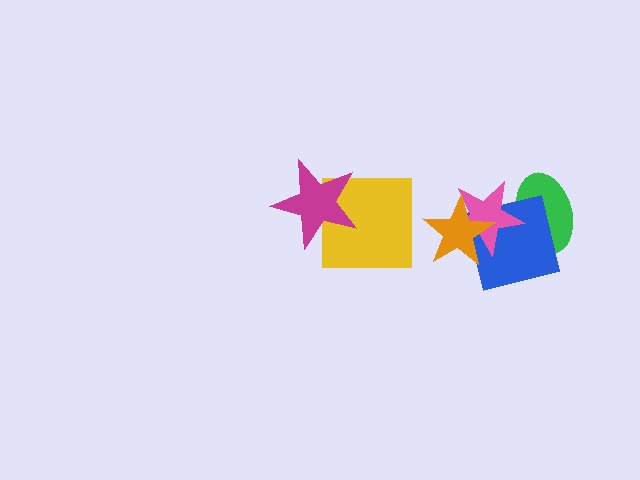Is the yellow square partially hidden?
Yes, it is partially covered by another shape.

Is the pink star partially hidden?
Yes, it is partially covered by another shape.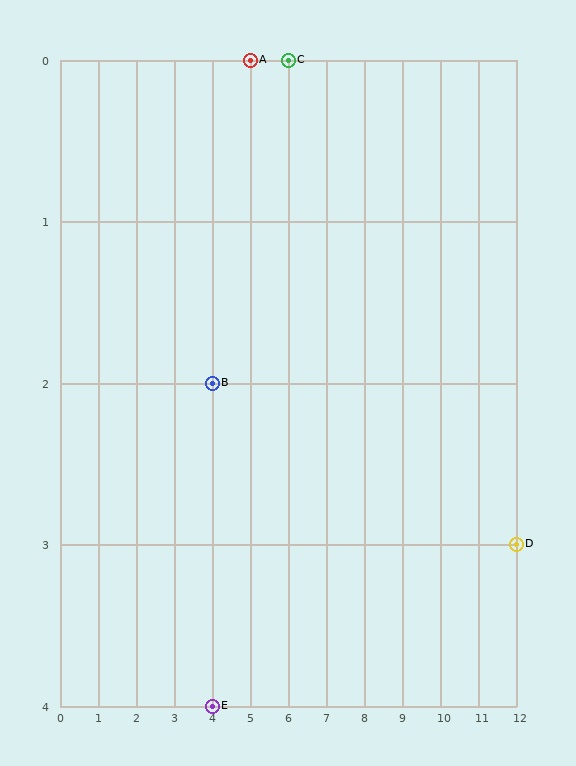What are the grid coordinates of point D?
Point D is at grid coordinates (12, 3).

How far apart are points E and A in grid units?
Points E and A are 1 column and 4 rows apart (about 4.1 grid units diagonally).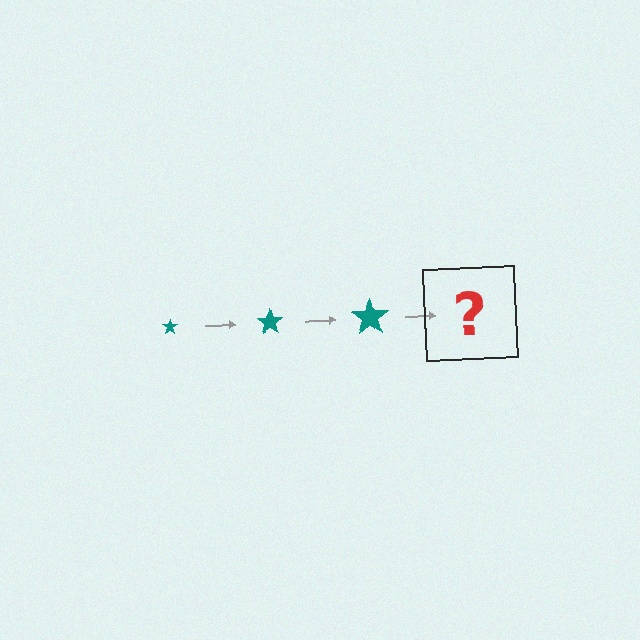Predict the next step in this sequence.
The next step is a teal star, larger than the previous one.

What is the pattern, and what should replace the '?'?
The pattern is that the star gets progressively larger each step. The '?' should be a teal star, larger than the previous one.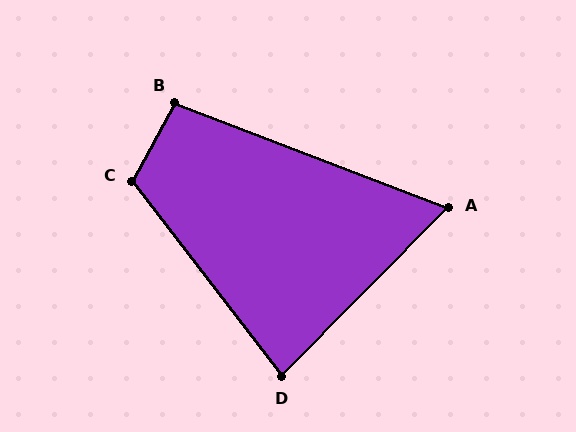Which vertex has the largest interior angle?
C, at approximately 114 degrees.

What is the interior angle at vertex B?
Approximately 98 degrees (obtuse).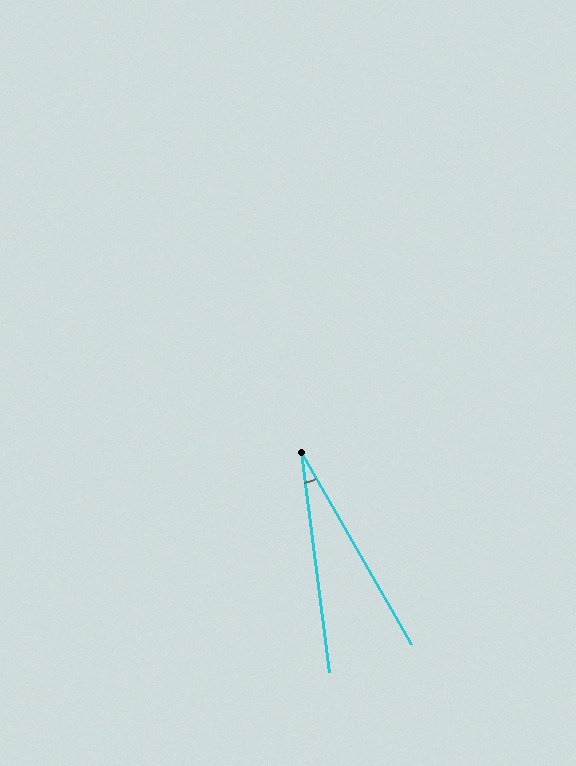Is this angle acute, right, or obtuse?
It is acute.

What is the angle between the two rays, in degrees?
Approximately 23 degrees.